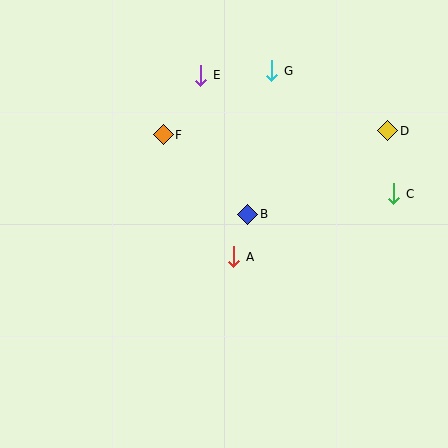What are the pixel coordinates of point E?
Point E is at (201, 75).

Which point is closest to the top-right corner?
Point D is closest to the top-right corner.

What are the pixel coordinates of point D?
Point D is at (388, 131).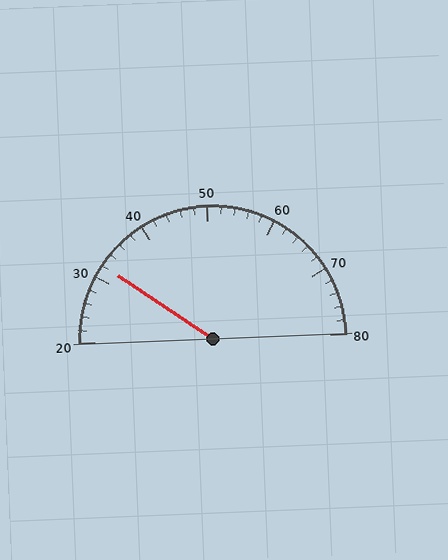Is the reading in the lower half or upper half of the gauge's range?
The reading is in the lower half of the range (20 to 80).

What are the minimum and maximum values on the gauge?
The gauge ranges from 20 to 80.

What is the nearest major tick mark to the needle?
The nearest major tick mark is 30.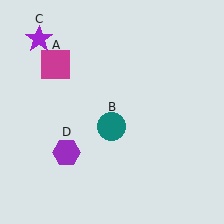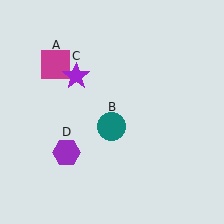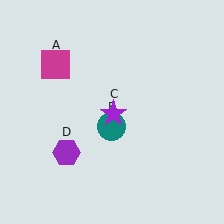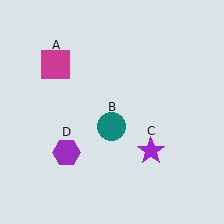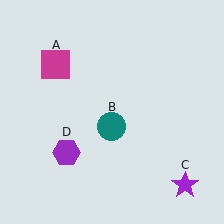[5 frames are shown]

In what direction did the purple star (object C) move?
The purple star (object C) moved down and to the right.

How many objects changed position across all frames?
1 object changed position: purple star (object C).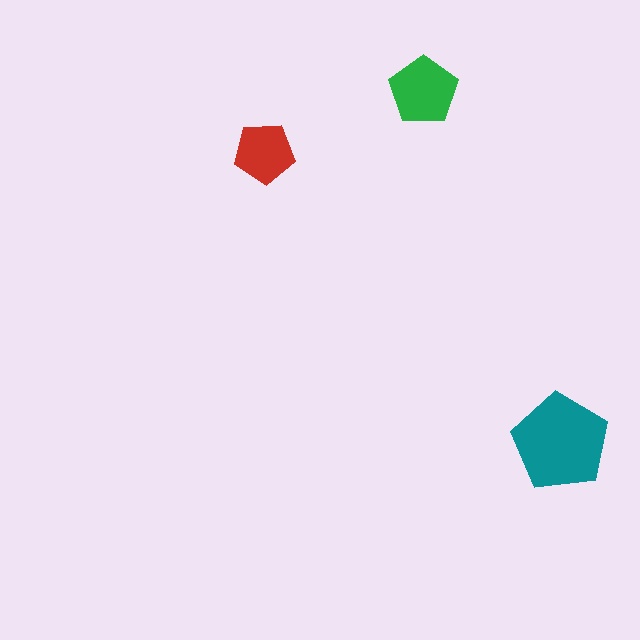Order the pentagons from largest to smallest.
the teal one, the green one, the red one.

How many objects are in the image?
There are 3 objects in the image.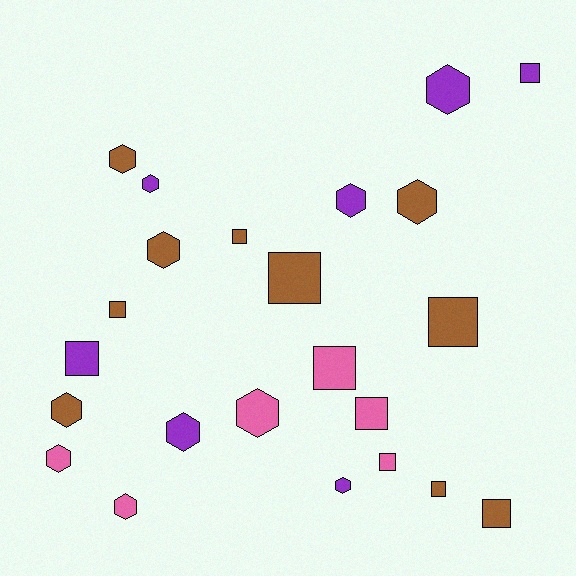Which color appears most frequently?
Brown, with 10 objects.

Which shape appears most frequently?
Hexagon, with 12 objects.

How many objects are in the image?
There are 23 objects.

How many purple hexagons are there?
There are 5 purple hexagons.